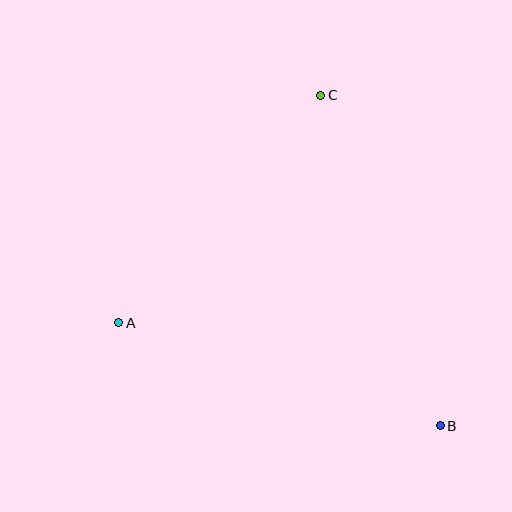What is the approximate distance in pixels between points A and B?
The distance between A and B is approximately 337 pixels.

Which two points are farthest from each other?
Points B and C are farthest from each other.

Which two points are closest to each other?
Points A and C are closest to each other.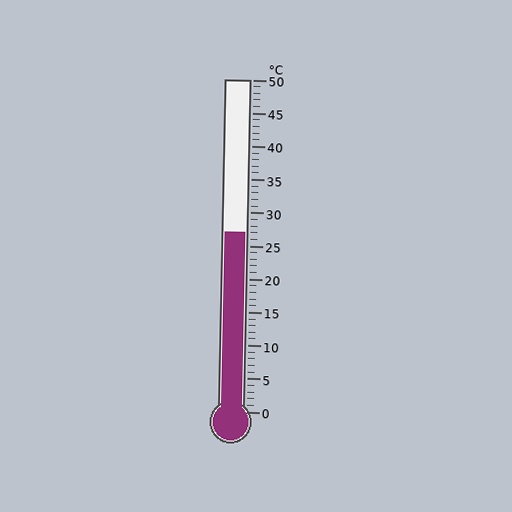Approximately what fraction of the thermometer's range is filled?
The thermometer is filled to approximately 55% of its range.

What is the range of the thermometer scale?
The thermometer scale ranges from 0°C to 50°C.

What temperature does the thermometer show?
The thermometer shows approximately 27°C.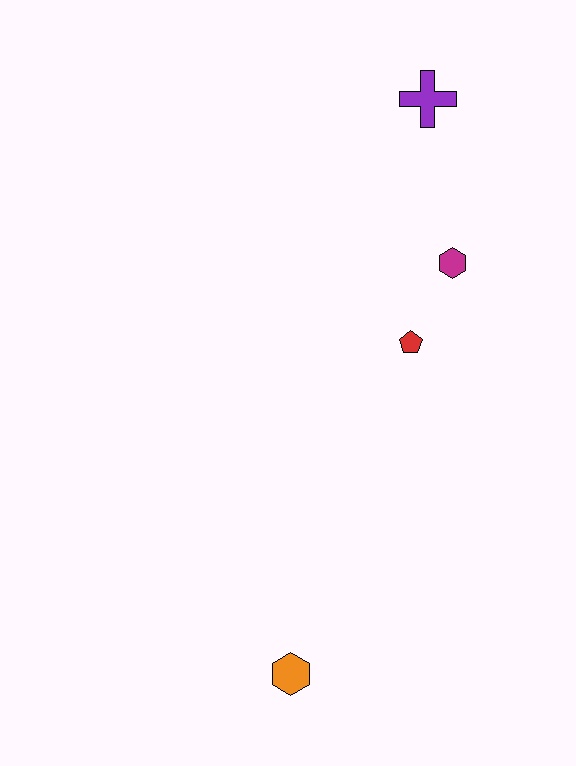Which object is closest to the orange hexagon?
The red pentagon is closest to the orange hexagon.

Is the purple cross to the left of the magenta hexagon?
Yes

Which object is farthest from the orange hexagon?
The purple cross is farthest from the orange hexagon.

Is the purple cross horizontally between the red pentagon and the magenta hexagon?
Yes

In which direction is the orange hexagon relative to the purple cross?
The orange hexagon is below the purple cross.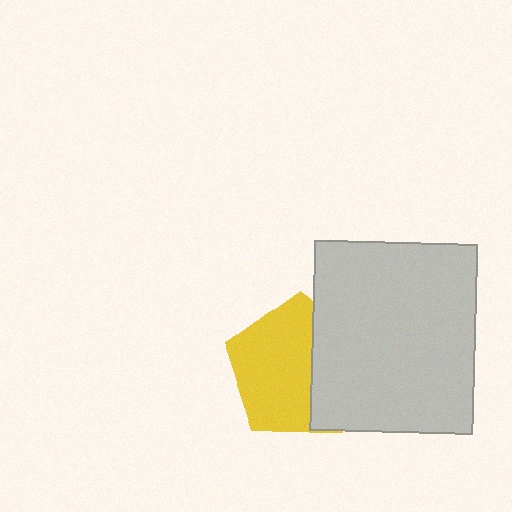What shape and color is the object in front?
The object in front is a light gray rectangle.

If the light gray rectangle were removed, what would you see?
You would see the complete yellow pentagon.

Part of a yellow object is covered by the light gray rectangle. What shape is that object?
It is a pentagon.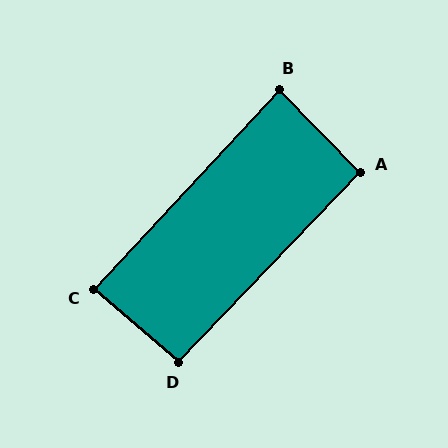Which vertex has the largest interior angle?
D, at approximately 93 degrees.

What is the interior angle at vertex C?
Approximately 88 degrees (approximately right).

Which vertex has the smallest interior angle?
B, at approximately 87 degrees.